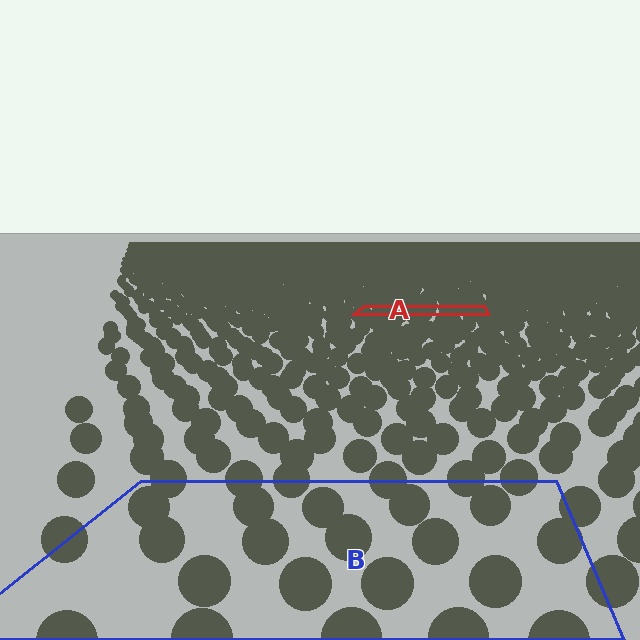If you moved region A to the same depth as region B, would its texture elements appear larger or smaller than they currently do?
They would appear larger. At a closer depth, the same texture elements are projected at a bigger on-screen size.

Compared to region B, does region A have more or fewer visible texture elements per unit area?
Region A has more texture elements per unit area — they are packed more densely because it is farther away.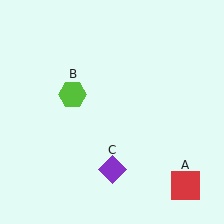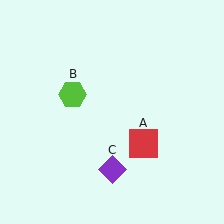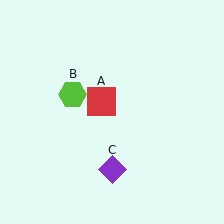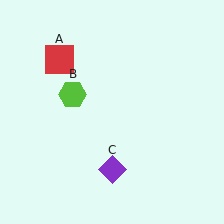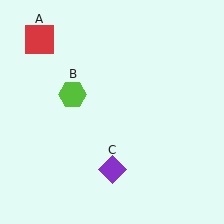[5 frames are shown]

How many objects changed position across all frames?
1 object changed position: red square (object A).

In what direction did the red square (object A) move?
The red square (object A) moved up and to the left.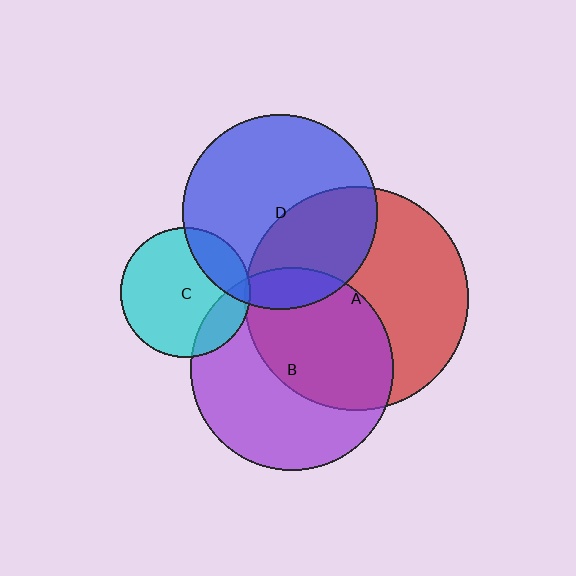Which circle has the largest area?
Circle A (red).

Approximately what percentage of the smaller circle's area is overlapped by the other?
Approximately 10%.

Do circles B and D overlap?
Yes.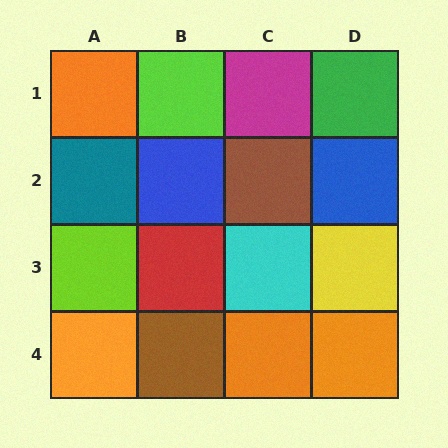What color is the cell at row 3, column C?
Cyan.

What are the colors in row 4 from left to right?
Orange, brown, orange, orange.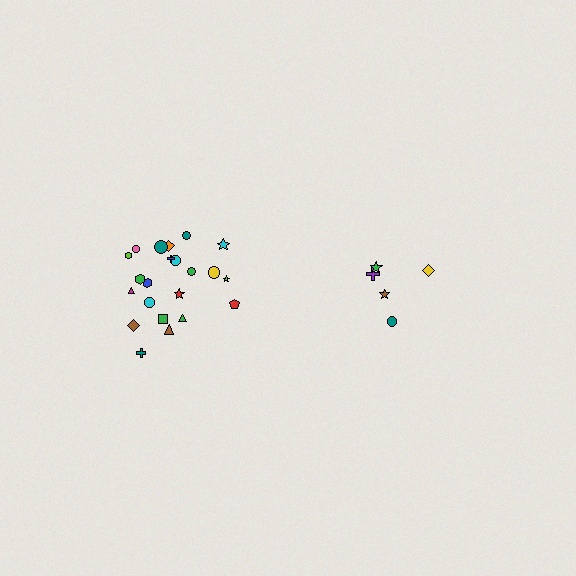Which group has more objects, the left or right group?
The left group.